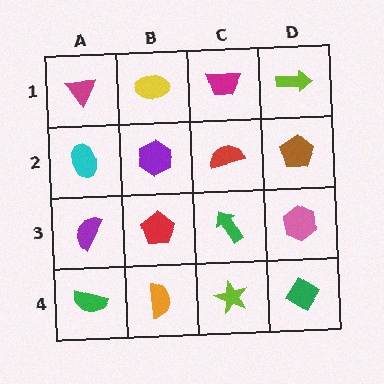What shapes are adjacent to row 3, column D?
A brown pentagon (row 2, column D), a green diamond (row 4, column D), a green arrow (row 3, column C).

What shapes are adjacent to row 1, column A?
A cyan ellipse (row 2, column A), a yellow ellipse (row 1, column B).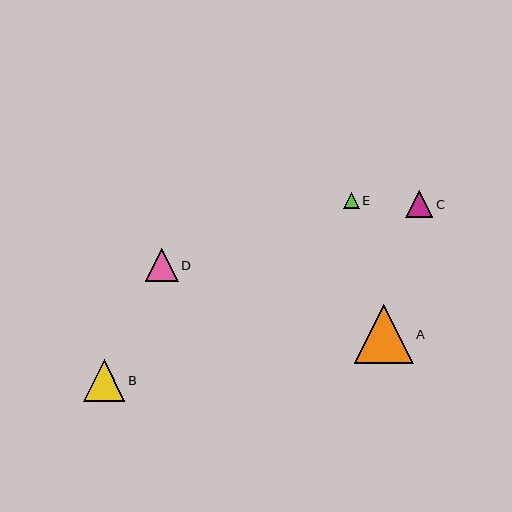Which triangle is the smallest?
Triangle E is the smallest with a size of approximately 15 pixels.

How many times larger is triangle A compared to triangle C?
Triangle A is approximately 2.2 times the size of triangle C.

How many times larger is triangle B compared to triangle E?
Triangle B is approximately 2.7 times the size of triangle E.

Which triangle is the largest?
Triangle A is the largest with a size of approximately 59 pixels.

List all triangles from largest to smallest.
From largest to smallest: A, B, D, C, E.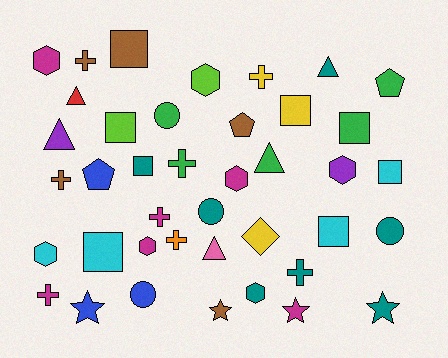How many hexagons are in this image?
There are 7 hexagons.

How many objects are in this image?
There are 40 objects.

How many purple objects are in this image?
There are 2 purple objects.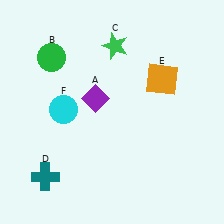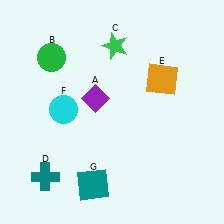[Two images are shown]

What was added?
A teal square (G) was added in Image 2.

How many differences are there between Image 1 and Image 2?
There is 1 difference between the two images.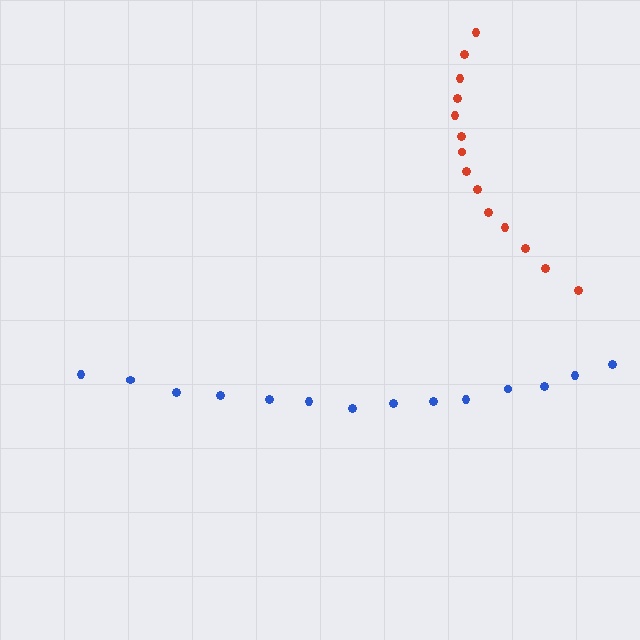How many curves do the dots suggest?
There are 2 distinct paths.